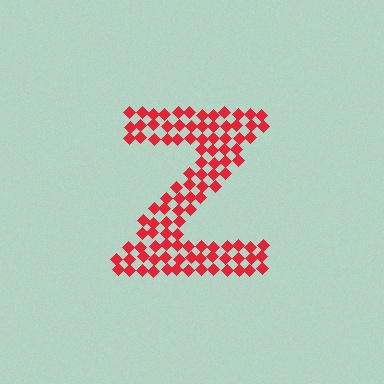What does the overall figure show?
The overall figure shows the letter Z.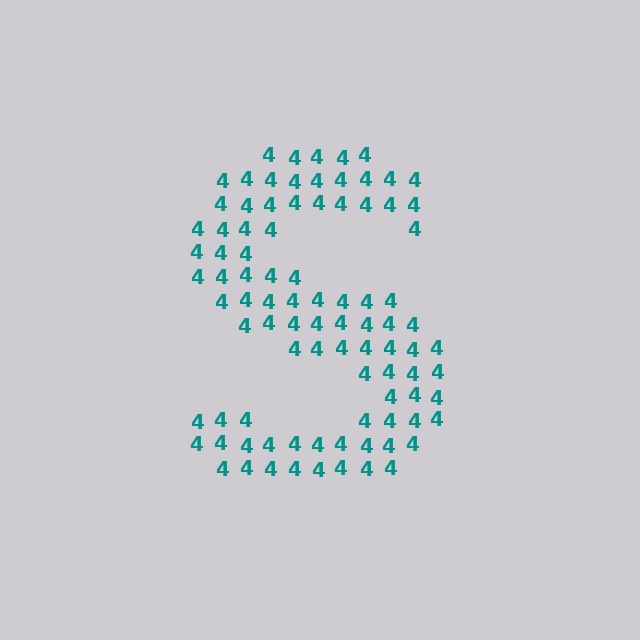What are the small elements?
The small elements are digit 4's.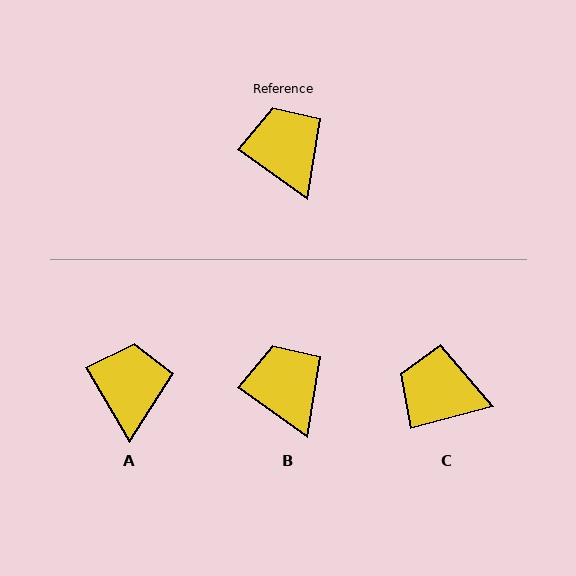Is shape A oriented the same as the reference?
No, it is off by about 24 degrees.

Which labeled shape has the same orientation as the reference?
B.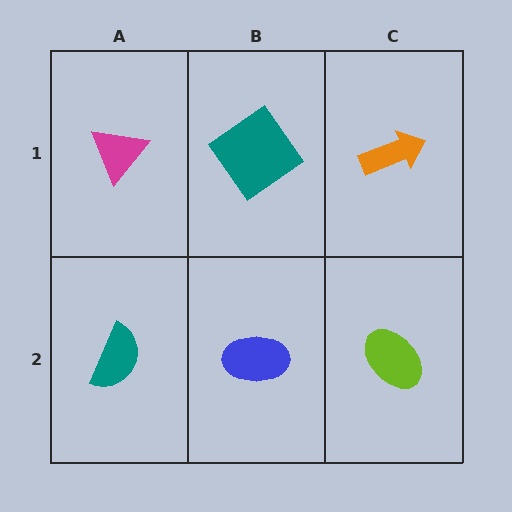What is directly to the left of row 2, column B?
A teal semicircle.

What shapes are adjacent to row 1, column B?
A blue ellipse (row 2, column B), a magenta triangle (row 1, column A), an orange arrow (row 1, column C).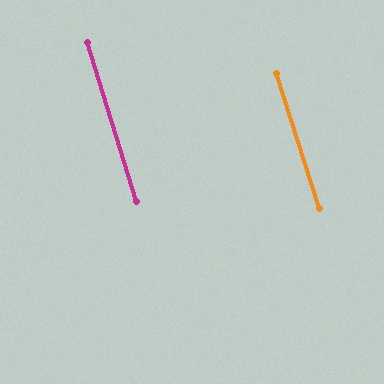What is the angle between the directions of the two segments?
Approximately 0 degrees.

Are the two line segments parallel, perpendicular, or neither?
Parallel — their directions differ by only 0.1°.